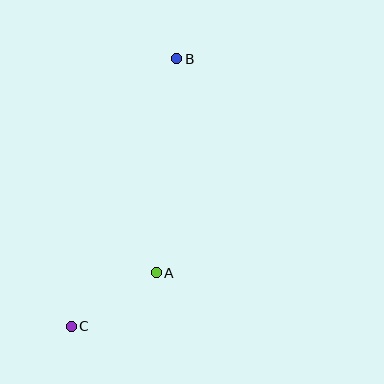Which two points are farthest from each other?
Points B and C are farthest from each other.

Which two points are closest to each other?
Points A and C are closest to each other.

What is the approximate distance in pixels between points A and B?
The distance between A and B is approximately 215 pixels.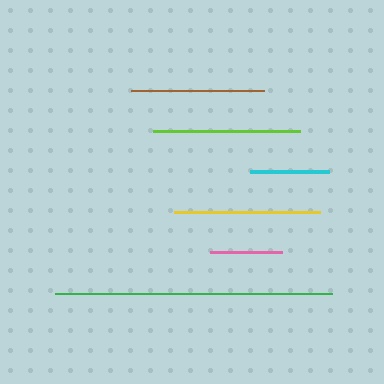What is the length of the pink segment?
The pink segment is approximately 72 pixels long.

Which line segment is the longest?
The green line is the longest at approximately 277 pixels.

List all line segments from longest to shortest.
From longest to shortest: green, lime, yellow, brown, cyan, pink.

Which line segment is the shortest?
The pink line is the shortest at approximately 72 pixels.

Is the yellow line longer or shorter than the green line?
The green line is longer than the yellow line.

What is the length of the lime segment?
The lime segment is approximately 147 pixels long.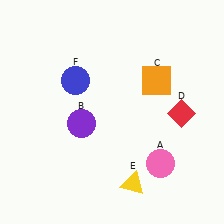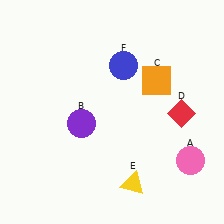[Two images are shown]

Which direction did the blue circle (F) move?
The blue circle (F) moved right.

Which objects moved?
The objects that moved are: the pink circle (A), the blue circle (F).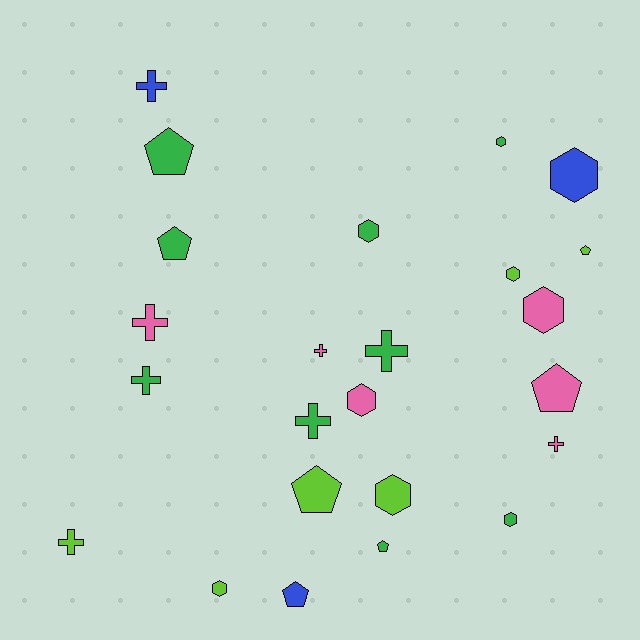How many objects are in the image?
There are 24 objects.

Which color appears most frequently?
Green, with 9 objects.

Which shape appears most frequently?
Hexagon, with 9 objects.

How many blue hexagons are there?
There is 1 blue hexagon.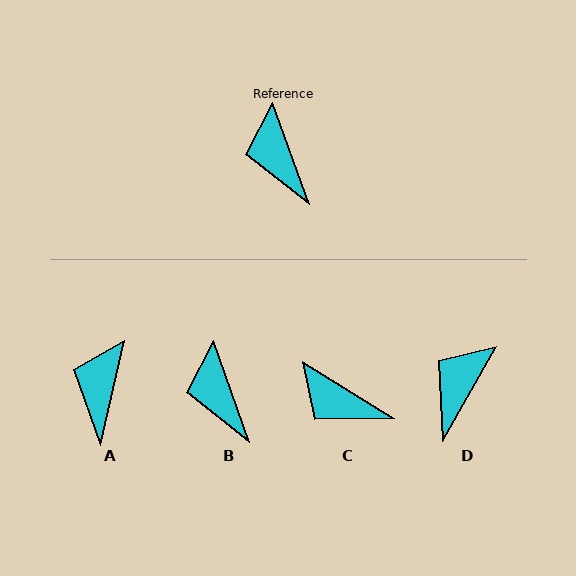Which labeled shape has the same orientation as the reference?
B.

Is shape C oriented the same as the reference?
No, it is off by about 39 degrees.